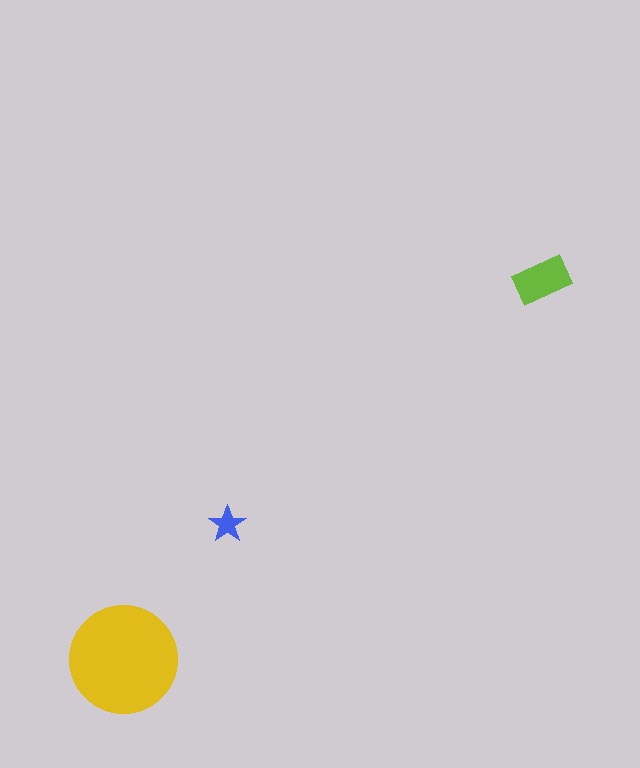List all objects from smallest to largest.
The blue star, the lime rectangle, the yellow circle.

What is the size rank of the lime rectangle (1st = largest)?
2nd.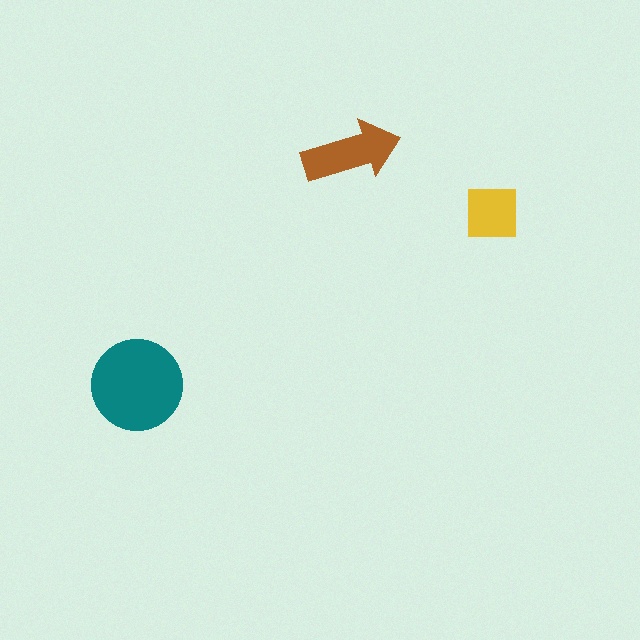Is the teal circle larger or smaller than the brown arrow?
Larger.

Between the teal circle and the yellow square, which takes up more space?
The teal circle.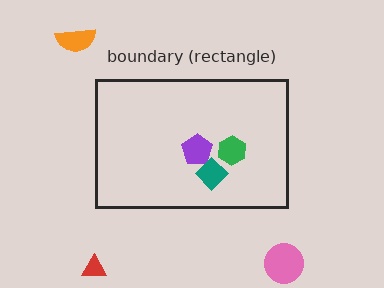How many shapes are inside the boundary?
3 inside, 3 outside.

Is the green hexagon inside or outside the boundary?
Inside.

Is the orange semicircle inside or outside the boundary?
Outside.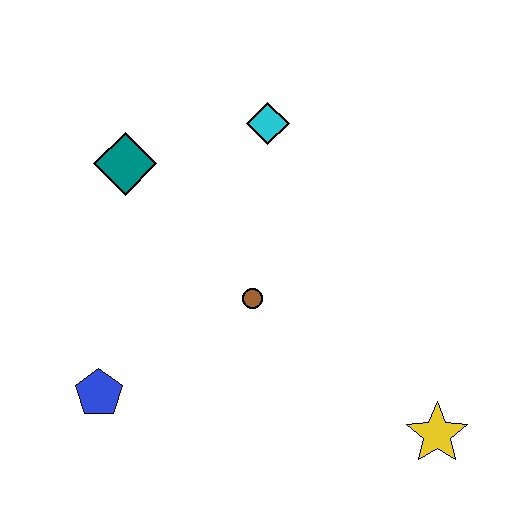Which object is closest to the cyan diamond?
The teal diamond is closest to the cyan diamond.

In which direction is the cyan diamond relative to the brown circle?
The cyan diamond is above the brown circle.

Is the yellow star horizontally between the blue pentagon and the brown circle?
No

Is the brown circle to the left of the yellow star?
Yes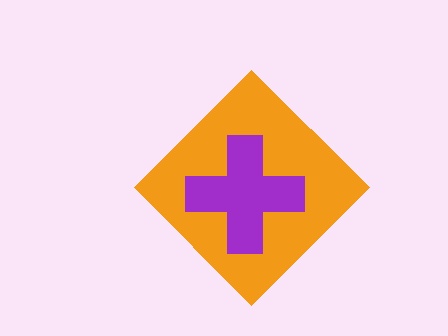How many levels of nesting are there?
2.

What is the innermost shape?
The purple cross.